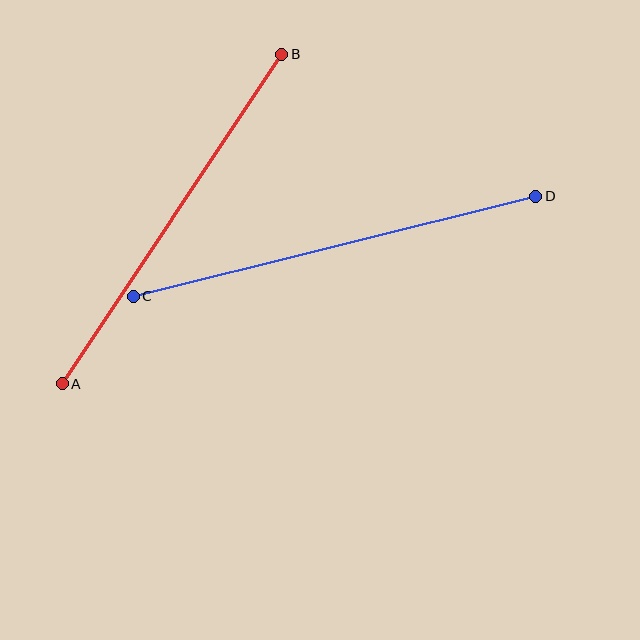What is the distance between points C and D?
The distance is approximately 415 pixels.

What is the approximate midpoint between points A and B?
The midpoint is at approximately (172, 219) pixels.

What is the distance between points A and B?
The distance is approximately 396 pixels.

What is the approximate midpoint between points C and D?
The midpoint is at approximately (334, 246) pixels.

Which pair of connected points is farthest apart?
Points C and D are farthest apart.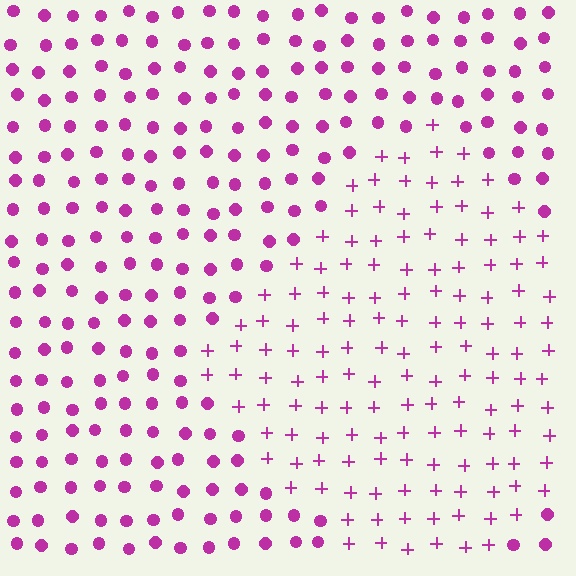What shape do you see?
I see a diamond.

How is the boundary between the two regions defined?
The boundary is defined by a change in element shape: plus signs inside vs. circles outside. All elements share the same color and spacing.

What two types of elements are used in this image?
The image uses plus signs inside the diamond region and circles outside it.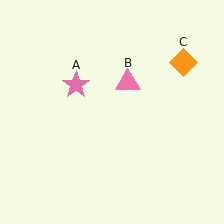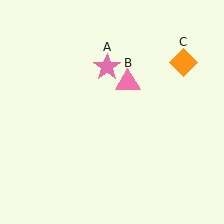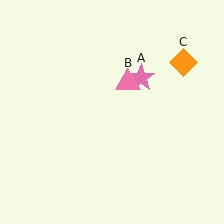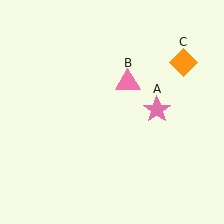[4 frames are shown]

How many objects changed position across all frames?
1 object changed position: pink star (object A).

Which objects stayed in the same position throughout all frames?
Pink triangle (object B) and orange diamond (object C) remained stationary.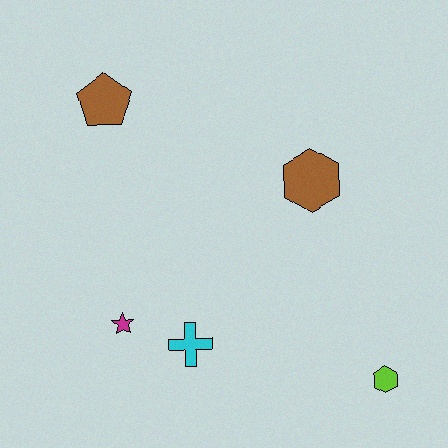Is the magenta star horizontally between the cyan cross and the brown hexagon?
No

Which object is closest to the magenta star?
The cyan cross is closest to the magenta star.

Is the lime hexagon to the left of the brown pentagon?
No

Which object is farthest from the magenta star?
The lime hexagon is farthest from the magenta star.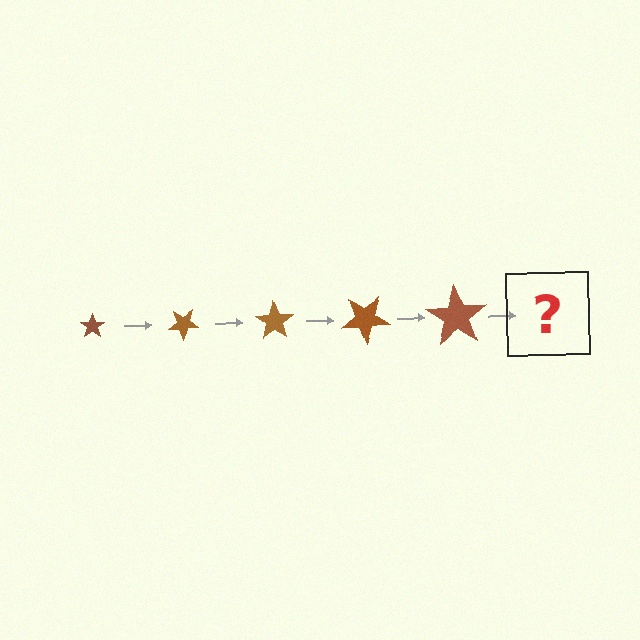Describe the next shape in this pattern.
It should be a star, larger than the previous one and rotated 175 degrees from the start.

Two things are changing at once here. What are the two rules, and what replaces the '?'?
The two rules are that the star grows larger each step and it rotates 35 degrees each step. The '?' should be a star, larger than the previous one and rotated 175 degrees from the start.